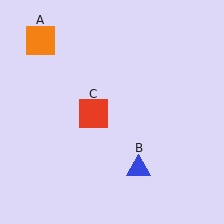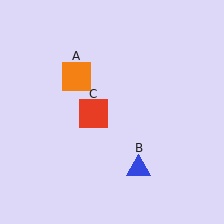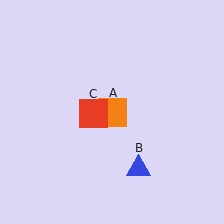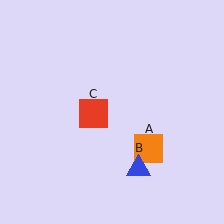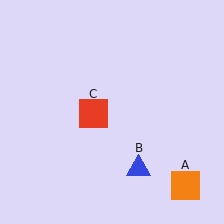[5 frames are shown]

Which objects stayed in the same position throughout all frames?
Blue triangle (object B) and red square (object C) remained stationary.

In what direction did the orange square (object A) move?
The orange square (object A) moved down and to the right.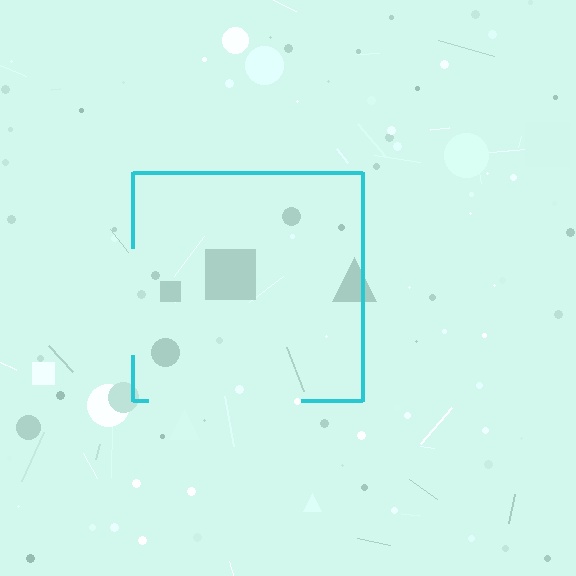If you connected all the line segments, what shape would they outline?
They would outline a square.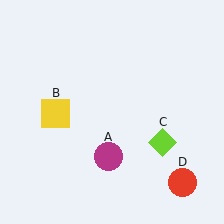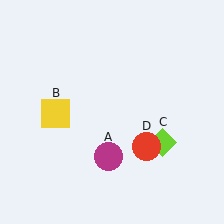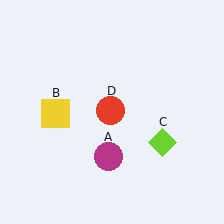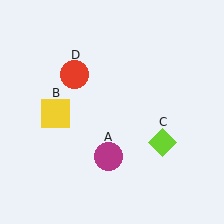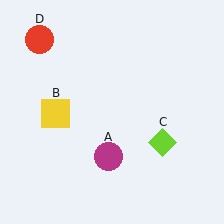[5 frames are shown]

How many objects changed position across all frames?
1 object changed position: red circle (object D).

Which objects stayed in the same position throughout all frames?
Magenta circle (object A) and yellow square (object B) and lime diamond (object C) remained stationary.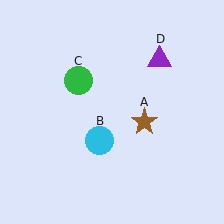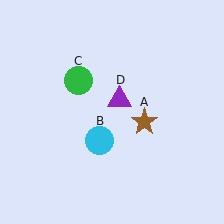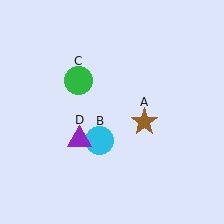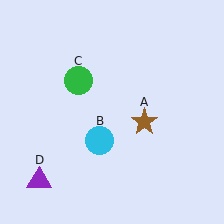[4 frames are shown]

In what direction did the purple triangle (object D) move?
The purple triangle (object D) moved down and to the left.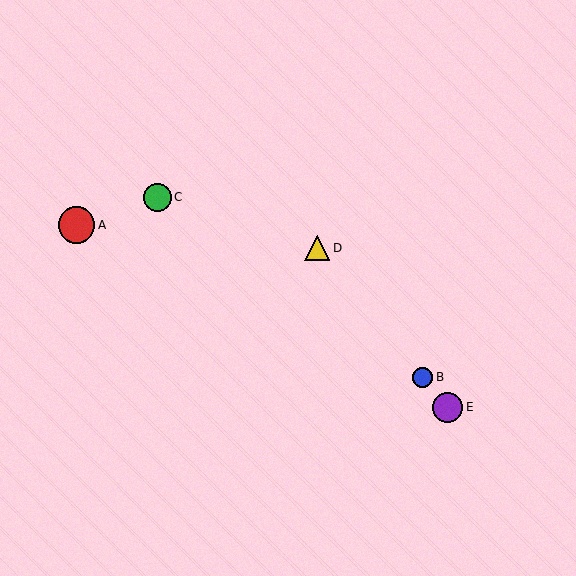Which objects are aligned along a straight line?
Objects B, D, E are aligned along a straight line.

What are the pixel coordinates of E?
Object E is at (448, 407).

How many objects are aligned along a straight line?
3 objects (B, D, E) are aligned along a straight line.